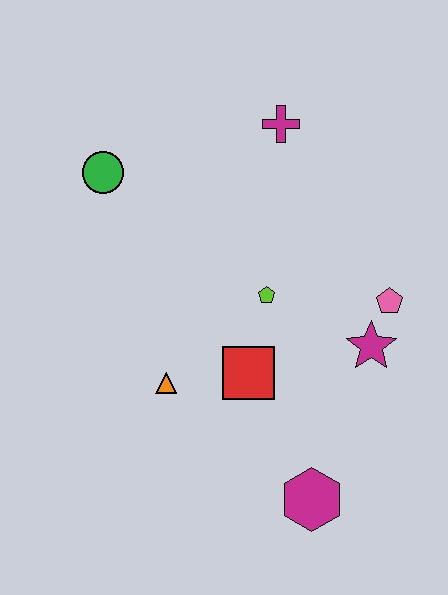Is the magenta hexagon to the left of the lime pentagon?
No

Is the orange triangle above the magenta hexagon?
Yes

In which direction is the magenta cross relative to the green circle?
The magenta cross is to the right of the green circle.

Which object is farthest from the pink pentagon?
The green circle is farthest from the pink pentagon.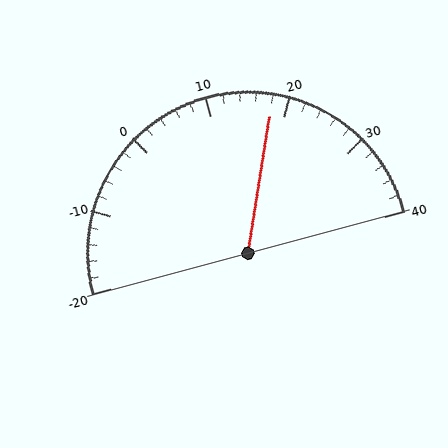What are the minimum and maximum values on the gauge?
The gauge ranges from -20 to 40.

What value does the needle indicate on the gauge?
The needle indicates approximately 18.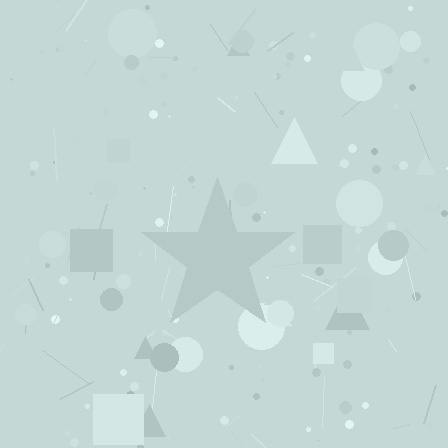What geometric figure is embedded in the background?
A star is embedded in the background.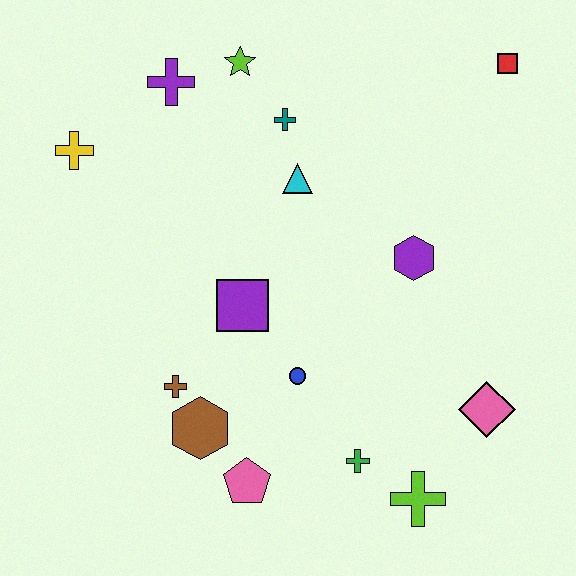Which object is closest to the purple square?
The blue circle is closest to the purple square.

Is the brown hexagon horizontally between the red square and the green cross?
No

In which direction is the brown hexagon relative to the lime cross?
The brown hexagon is to the left of the lime cross.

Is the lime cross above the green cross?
No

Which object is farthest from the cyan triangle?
The lime cross is farthest from the cyan triangle.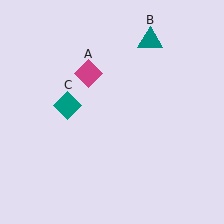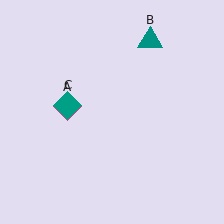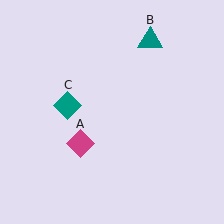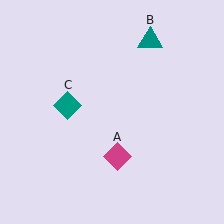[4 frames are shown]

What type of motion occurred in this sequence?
The magenta diamond (object A) rotated counterclockwise around the center of the scene.